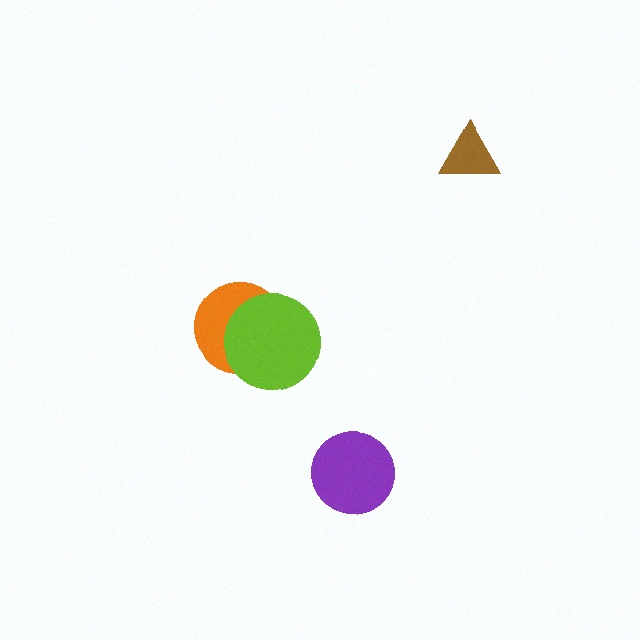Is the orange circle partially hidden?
Yes, it is partially covered by another shape.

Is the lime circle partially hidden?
No, no other shape covers it.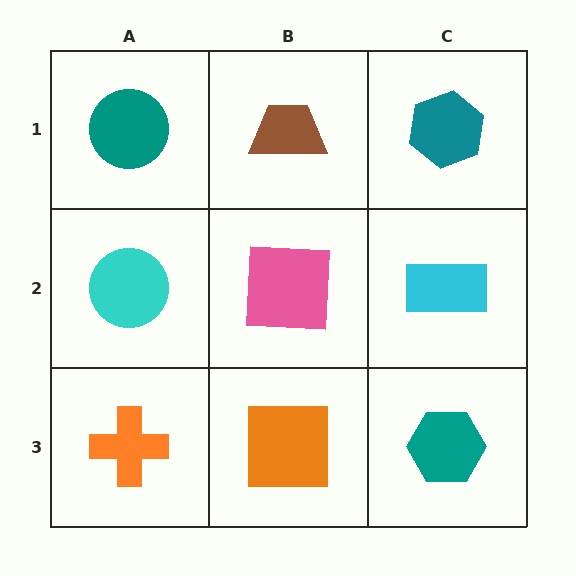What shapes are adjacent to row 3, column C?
A cyan rectangle (row 2, column C), an orange square (row 3, column B).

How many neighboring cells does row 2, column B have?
4.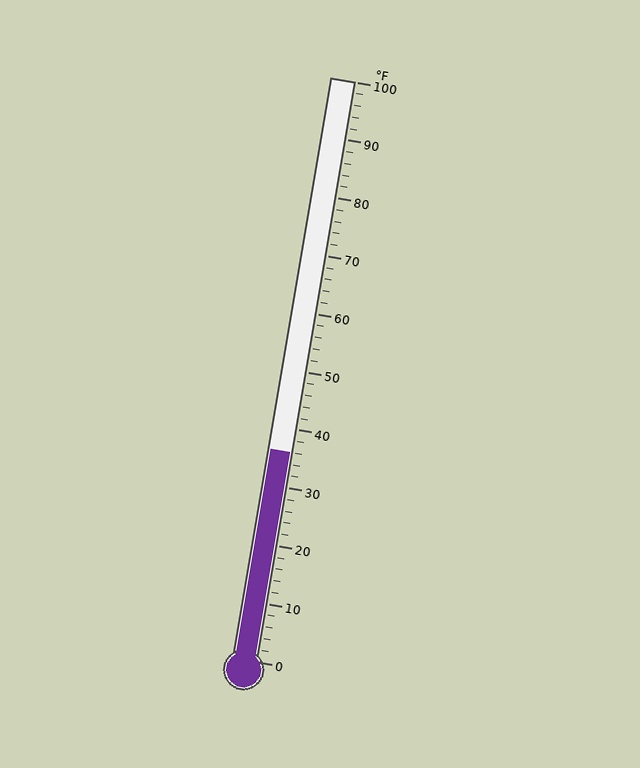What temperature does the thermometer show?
The thermometer shows approximately 36°F.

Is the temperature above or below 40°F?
The temperature is below 40°F.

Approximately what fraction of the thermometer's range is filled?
The thermometer is filled to approximately 35% of its range.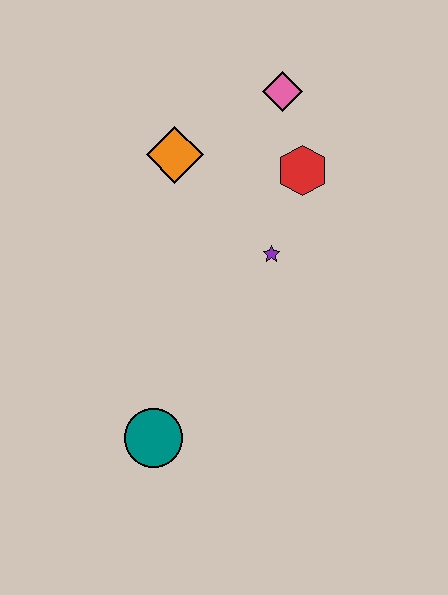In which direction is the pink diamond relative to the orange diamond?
The pink diamond is to the right of the orange diamond.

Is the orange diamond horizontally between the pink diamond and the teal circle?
Yes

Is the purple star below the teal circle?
No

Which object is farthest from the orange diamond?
The teal circle is farthest from the orange diamond.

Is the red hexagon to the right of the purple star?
Yes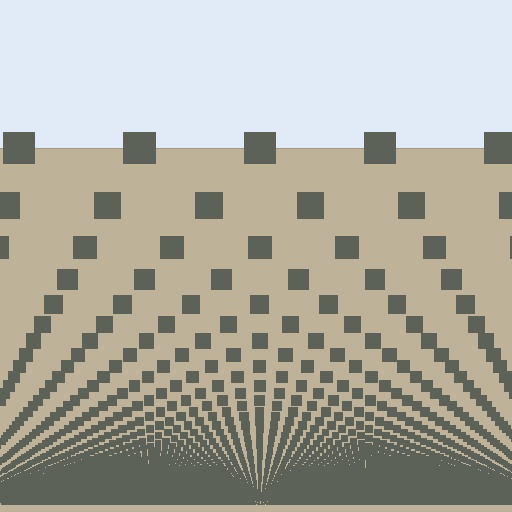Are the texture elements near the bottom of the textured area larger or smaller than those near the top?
Smaller. The gradient is inverted — elements near the bottom are smaller and denser.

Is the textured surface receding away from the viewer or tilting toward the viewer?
The surface appears to tilt toward the viewer. Texture elements get larger and sparser toward the top.